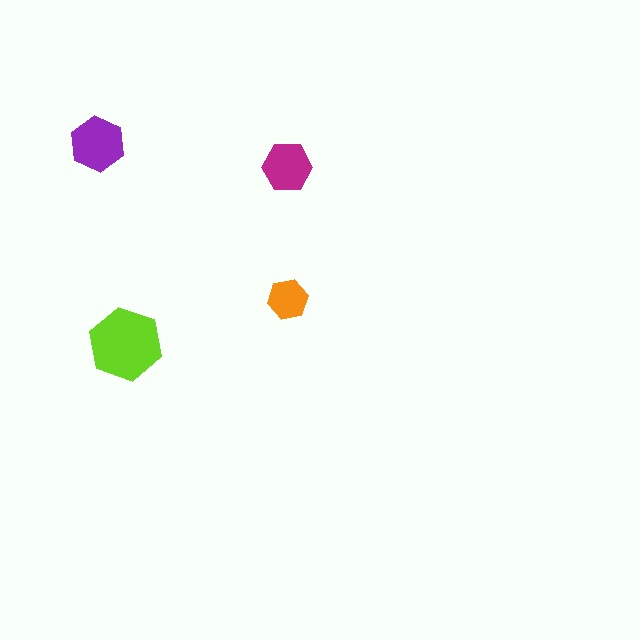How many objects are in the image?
There are 4 objects in the image.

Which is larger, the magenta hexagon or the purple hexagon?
The purple one.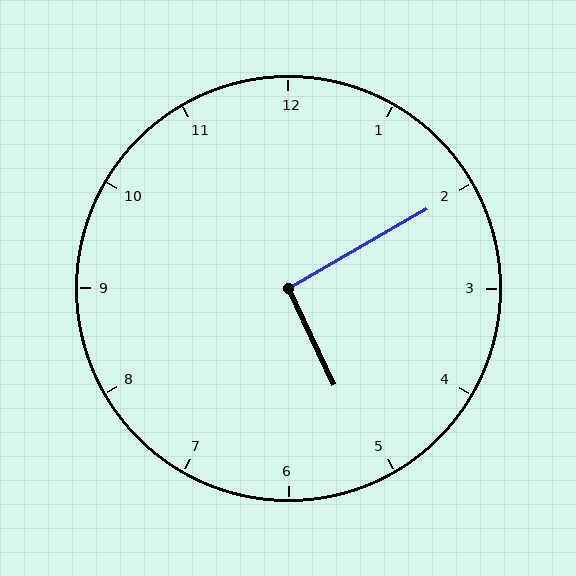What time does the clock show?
5:10.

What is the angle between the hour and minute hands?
Approximately 95 degrees.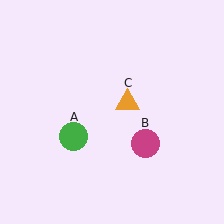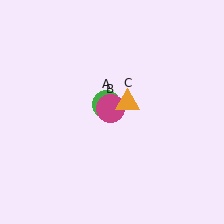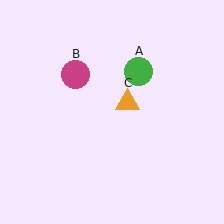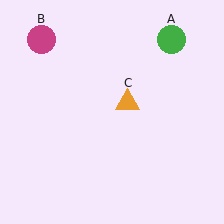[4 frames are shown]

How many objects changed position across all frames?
2 objects changed position: green circle (object A), magenta circle (object B).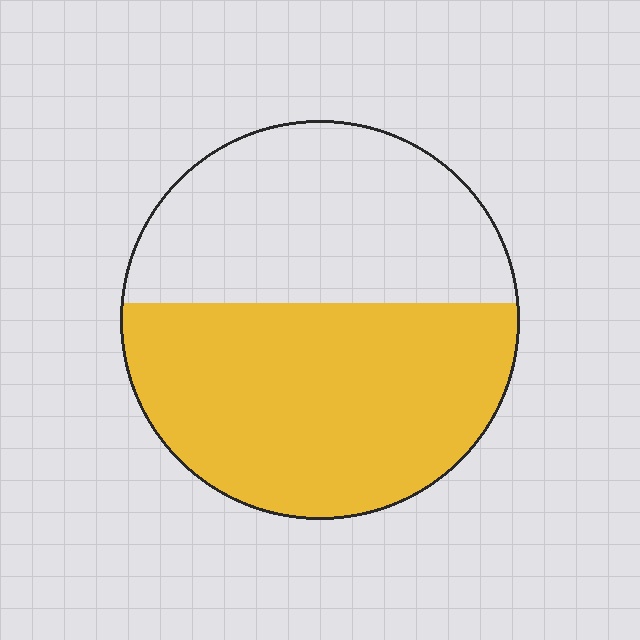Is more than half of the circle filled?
Yes.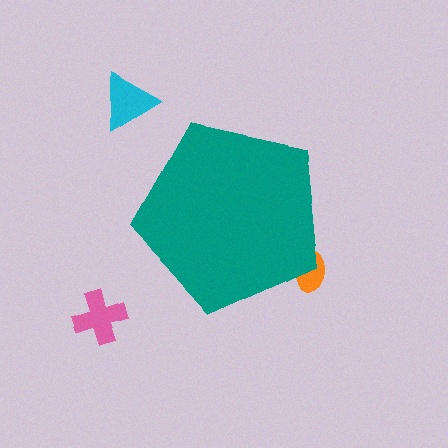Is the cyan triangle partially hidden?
No, the cyan triangle is fully visible.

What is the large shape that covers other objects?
A teal pentagon.